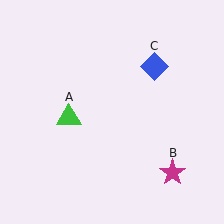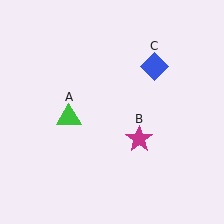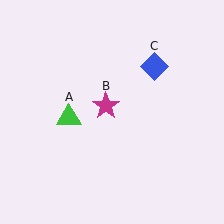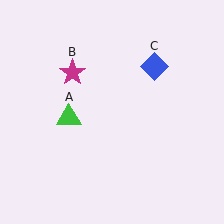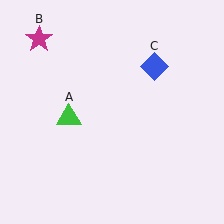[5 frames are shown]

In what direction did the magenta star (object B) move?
The magenta star (object B) moved up and to the left.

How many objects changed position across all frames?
1 object changed position: magenta star (object B).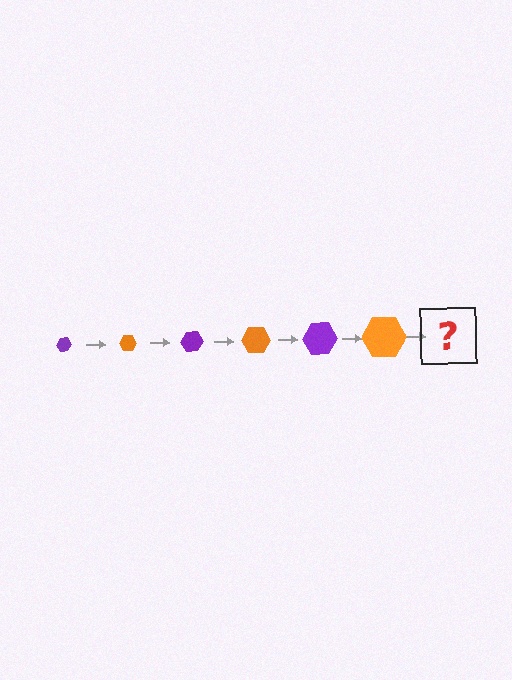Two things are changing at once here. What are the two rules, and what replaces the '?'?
The two rules are that the hexagon grows larger each step and the color cycles through purple and orange. The '?' should be a purple hexagon, larger than the previous one.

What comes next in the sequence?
The next element should be a purple hexagon, larger than the previous one.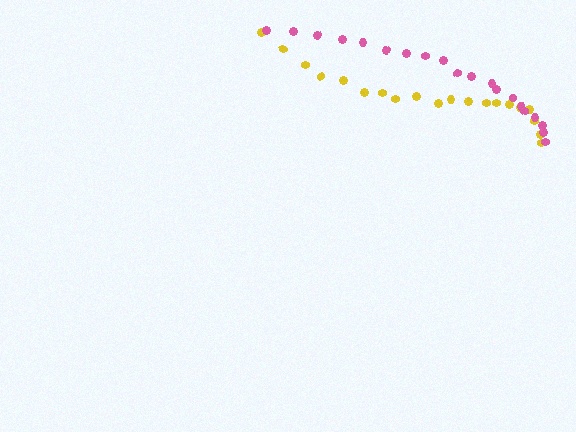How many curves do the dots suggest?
There are 2 distinct paths.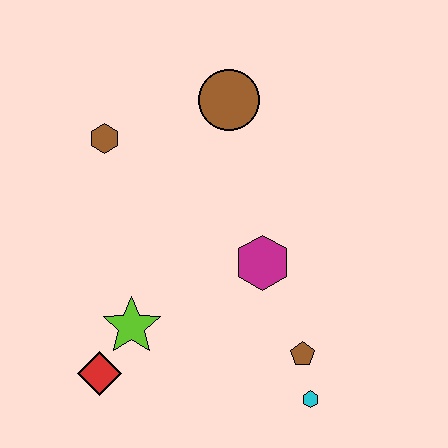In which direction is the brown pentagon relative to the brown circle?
The brown pentagon is below the brown circle.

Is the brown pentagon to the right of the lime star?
Yes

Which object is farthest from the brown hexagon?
The cyan hexagon is farthest from the brown hexagon.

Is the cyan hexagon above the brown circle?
No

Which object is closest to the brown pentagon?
The cyan hexagon is closest to the brown pentagon.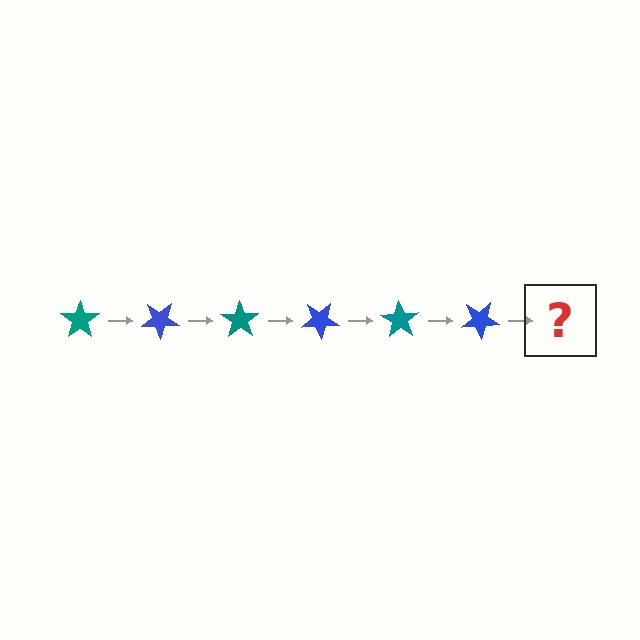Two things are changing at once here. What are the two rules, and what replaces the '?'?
The two rules are that it rotates 35 degrees each step and the color cycles through teal and blue. The '?' should be a teal star, rotated 210 degrees from the start.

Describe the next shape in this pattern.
It should be a teal star, rotated 210 degrees from the start.